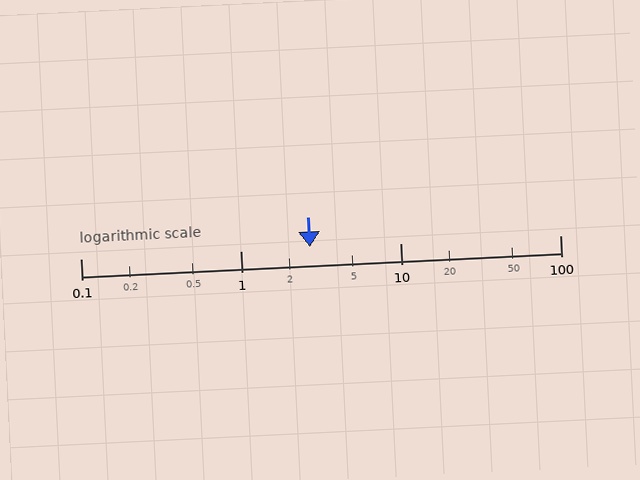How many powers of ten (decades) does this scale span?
The scale spans 3 decades, from 0.1 to 100.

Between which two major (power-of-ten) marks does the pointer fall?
The pointer is between 1 and 10.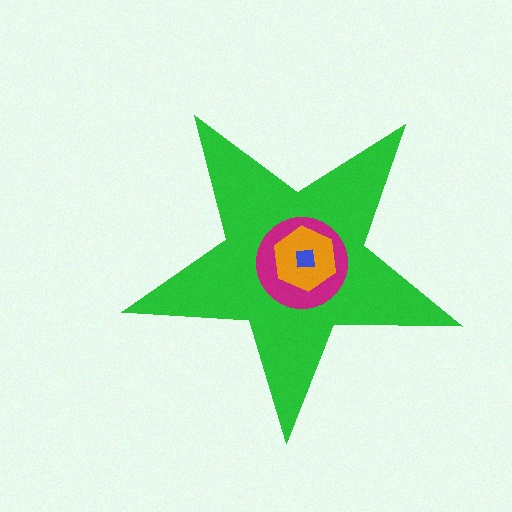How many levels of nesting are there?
4.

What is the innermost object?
The blue square.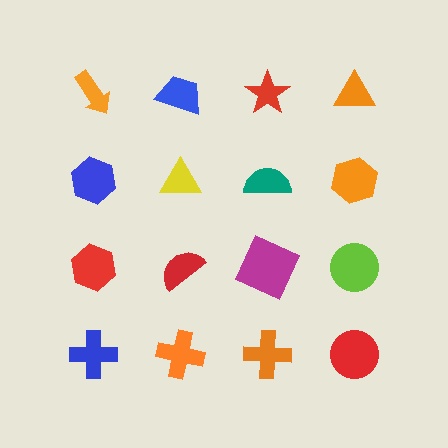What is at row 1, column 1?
An orange arrow.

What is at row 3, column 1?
A red hexagon.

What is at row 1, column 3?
A red star.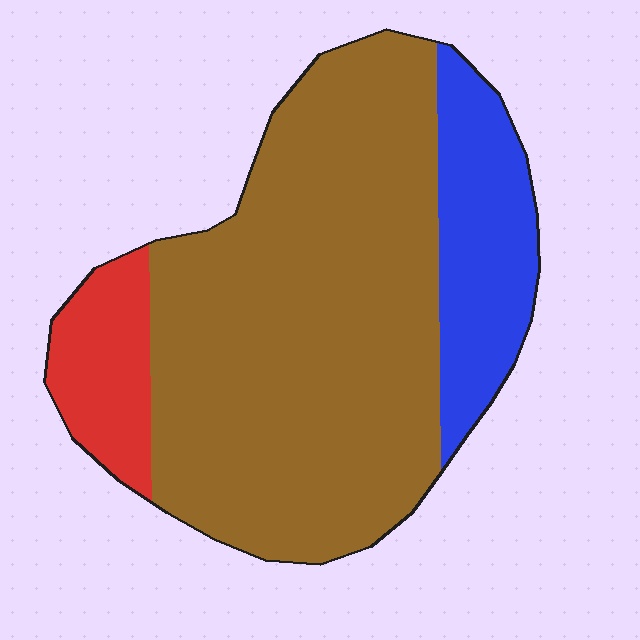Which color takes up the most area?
Brown, at roughly 70%.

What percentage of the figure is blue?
Blue covers around 20% of the figure.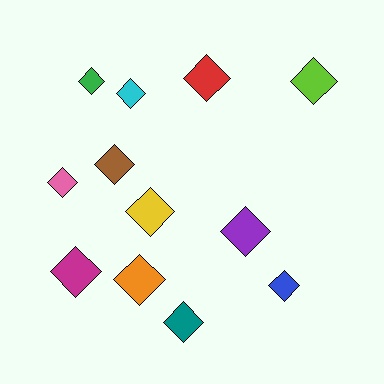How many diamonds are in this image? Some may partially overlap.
There are 12 diamonds.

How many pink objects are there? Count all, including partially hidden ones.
There is 1 pink object.